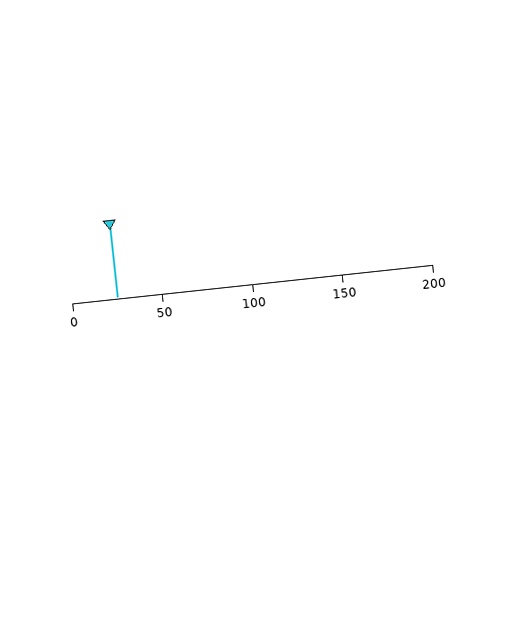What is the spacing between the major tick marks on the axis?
The major ticks are spaced 50 apart.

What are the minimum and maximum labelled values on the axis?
The axis runs from 0 to 200.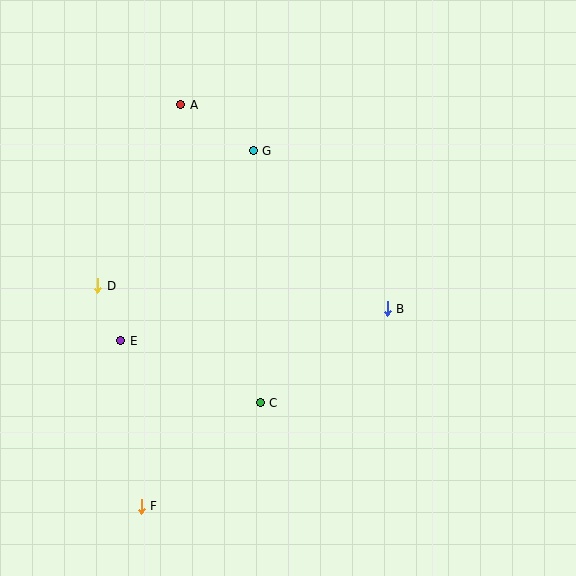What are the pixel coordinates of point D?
Point D is at (98, 286).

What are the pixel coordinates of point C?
Point C is at (260, 403).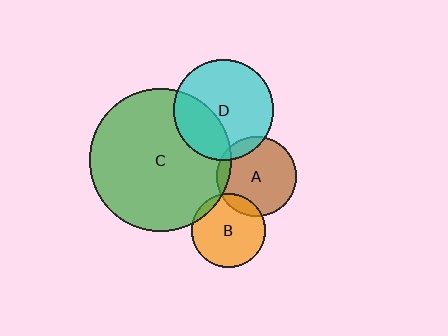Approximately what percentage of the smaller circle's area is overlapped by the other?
Approximately 10%.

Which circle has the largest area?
Circle C (green).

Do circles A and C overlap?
Yes.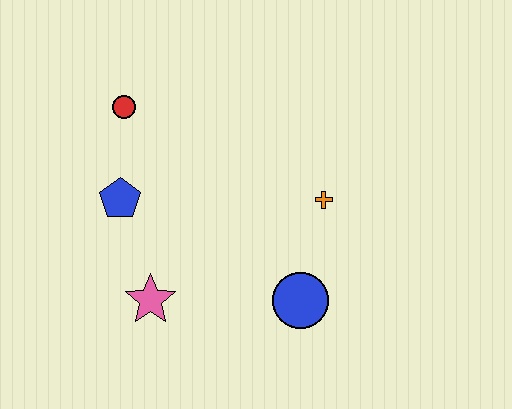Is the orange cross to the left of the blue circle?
No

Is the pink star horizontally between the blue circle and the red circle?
Yes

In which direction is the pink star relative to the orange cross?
The pink star is to the left of the orange cross.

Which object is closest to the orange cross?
The blue circle is closest to the orange cross.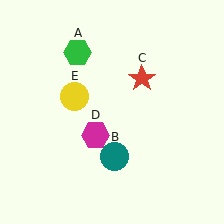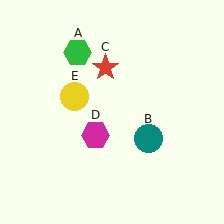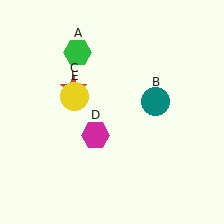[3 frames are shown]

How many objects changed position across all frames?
2 objects changed position: teal circle (object B), red star (object C).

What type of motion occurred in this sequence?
The teal circle (object B), red star (object C) rotated counterclockwise around the center of the scene.